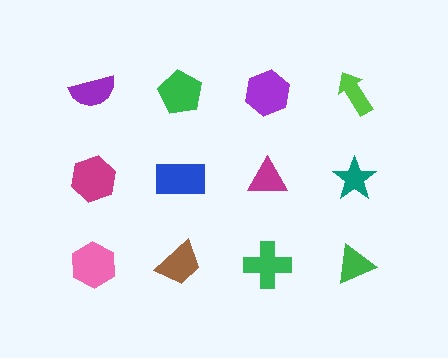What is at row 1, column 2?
A green pentagon.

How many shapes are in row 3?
4 shapes.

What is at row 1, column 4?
A lime arrow.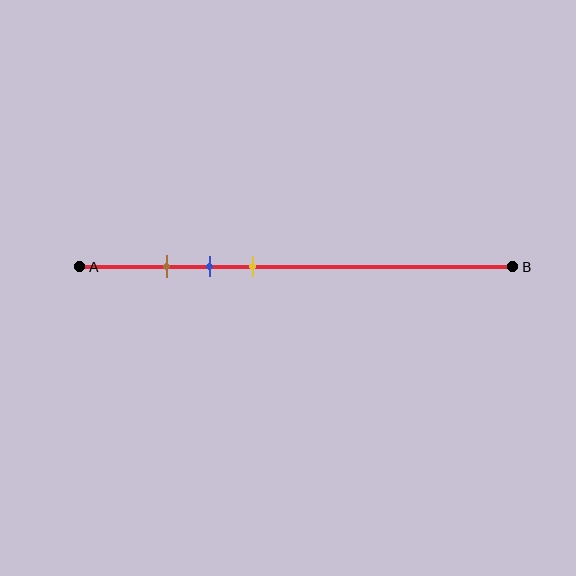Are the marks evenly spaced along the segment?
Yes, the marks are approximately evenly spaced.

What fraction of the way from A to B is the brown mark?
The brown mark is approximately 20% (0.2) of the way from A to B.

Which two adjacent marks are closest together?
The brown and blue marks are the closest adjacent pair.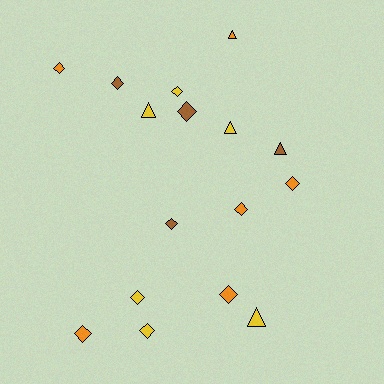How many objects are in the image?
There are 16 objects.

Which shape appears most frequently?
Diamond, with 11 objects.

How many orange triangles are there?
There is 1 orange triangle.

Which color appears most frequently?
Orange, with 6 objects.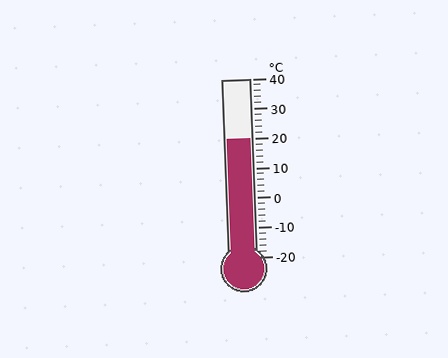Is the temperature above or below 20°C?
The temperature is at 20°C.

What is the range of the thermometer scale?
The thermometer scale ranges from -20°C to 40°C.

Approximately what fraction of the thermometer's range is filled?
The thermometer is filled to approximately 65% of its range.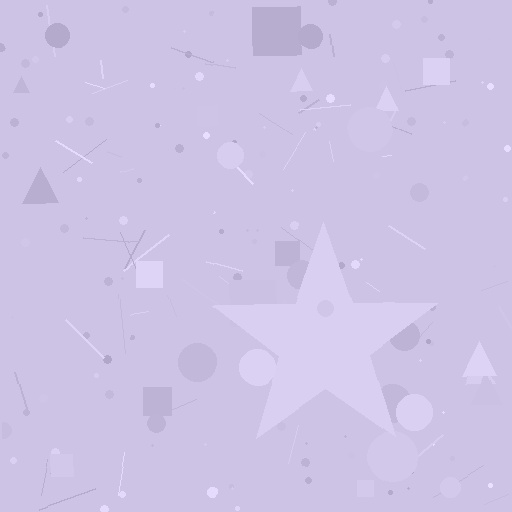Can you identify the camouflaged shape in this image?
The camouflaged shape is a star.